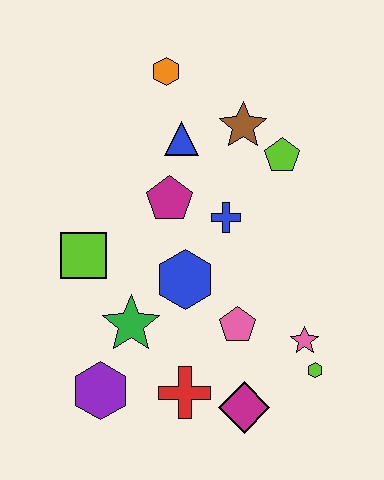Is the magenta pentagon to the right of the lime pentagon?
No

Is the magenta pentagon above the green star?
Yes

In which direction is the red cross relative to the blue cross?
The red cross is below the blue cross.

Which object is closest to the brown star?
The lime pentagon is closest to the brown star.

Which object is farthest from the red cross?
The orange hexagon is farthest from the red cross.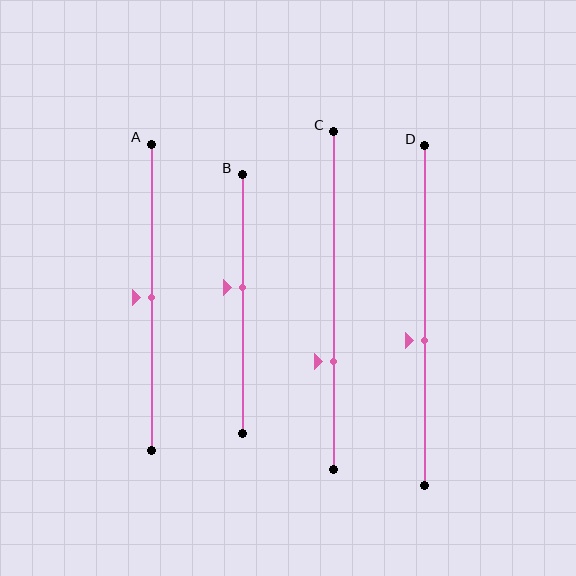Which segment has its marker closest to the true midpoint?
Segment A has its marker closest to the true midpoint.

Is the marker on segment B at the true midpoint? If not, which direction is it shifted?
No, the marker on segment B is shifted upward by about 7% of the segment length.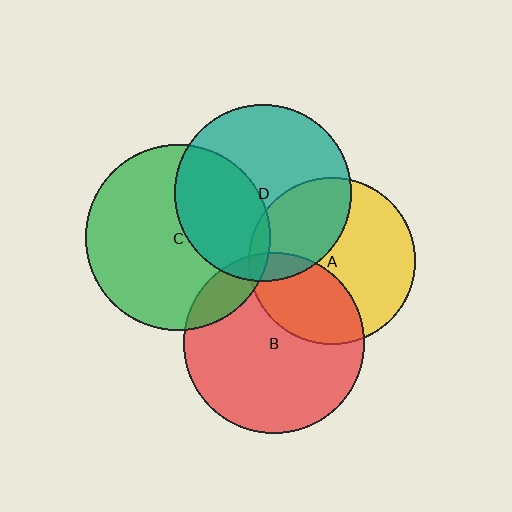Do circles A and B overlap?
Yes.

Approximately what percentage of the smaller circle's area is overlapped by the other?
Approximately 35%.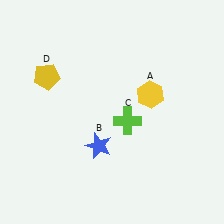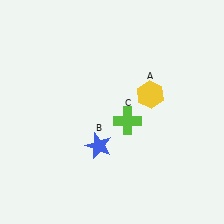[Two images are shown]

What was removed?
The yellow pentagon (D) was removed in Image 2.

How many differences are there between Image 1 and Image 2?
There is 1 difference between the two images.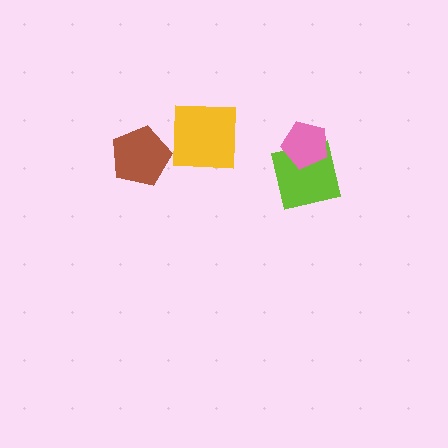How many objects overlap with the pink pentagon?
1 object overlaps with the pink pentagon.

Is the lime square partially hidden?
Yes, it is partially covered by another shape.